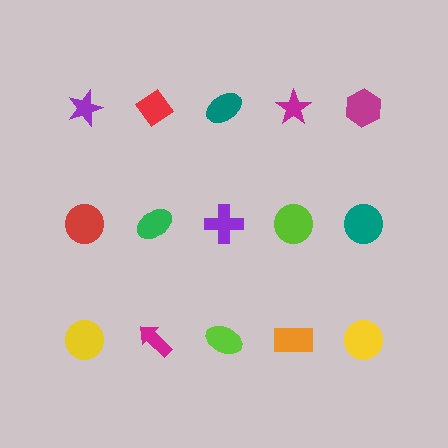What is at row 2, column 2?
A green ellipse.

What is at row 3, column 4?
An orange rectangle.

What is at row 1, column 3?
A teal ellipse.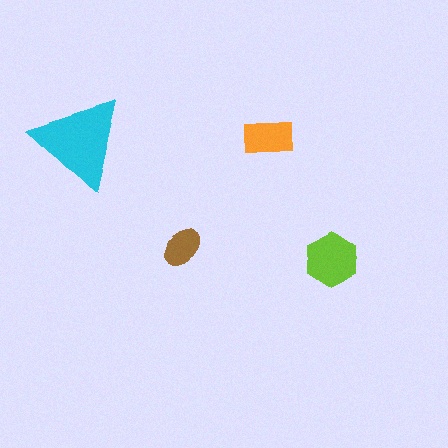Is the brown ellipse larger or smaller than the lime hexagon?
Smaller.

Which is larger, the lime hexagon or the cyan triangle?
The cyan triangle.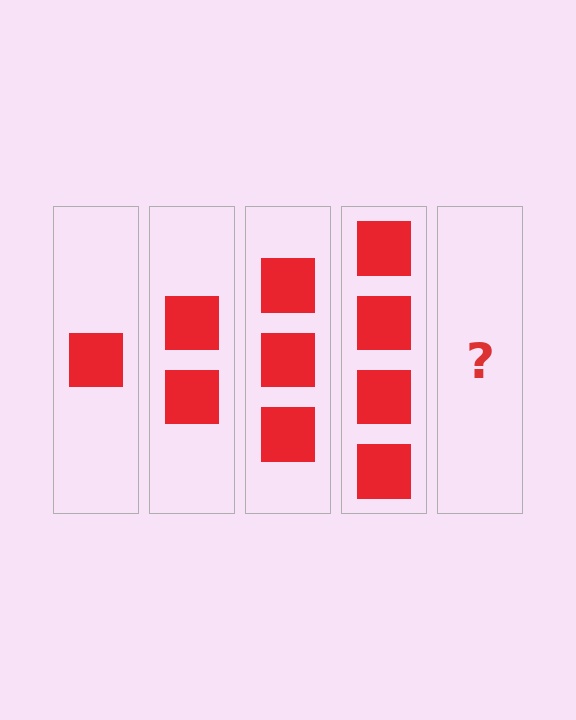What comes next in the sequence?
The next element should be 5 squares.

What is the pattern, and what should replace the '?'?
The pattern is that each step adds one more square. The '?' should be 5 squares.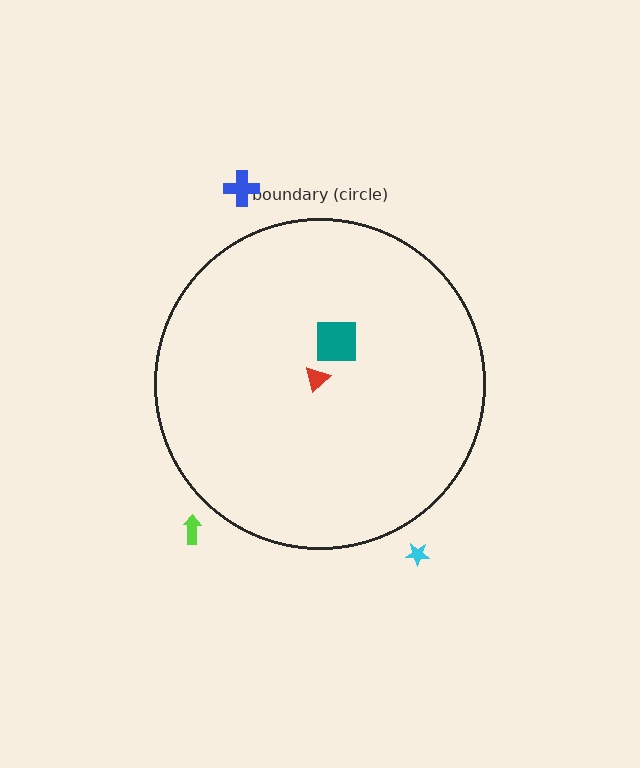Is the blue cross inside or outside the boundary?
Outside.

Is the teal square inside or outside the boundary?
Inside.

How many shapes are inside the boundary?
2 inside, 3 outside.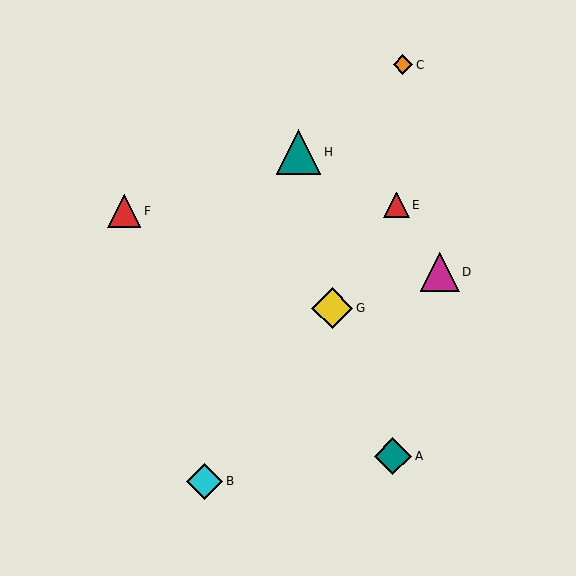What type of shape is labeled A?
Shape A is a teal diamond.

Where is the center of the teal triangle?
The center of the teal triangle is at (299, 152).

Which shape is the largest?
The teal triangle (labeled H) is the largest.